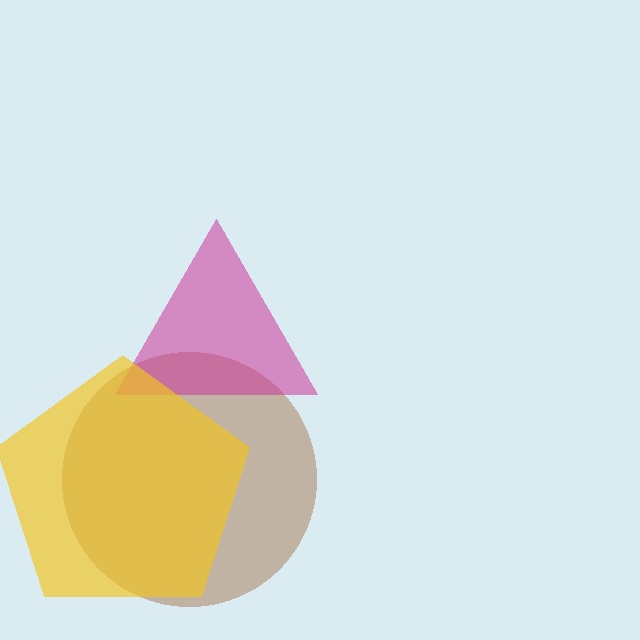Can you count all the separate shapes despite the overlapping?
Yes, there are 3 separate shapes.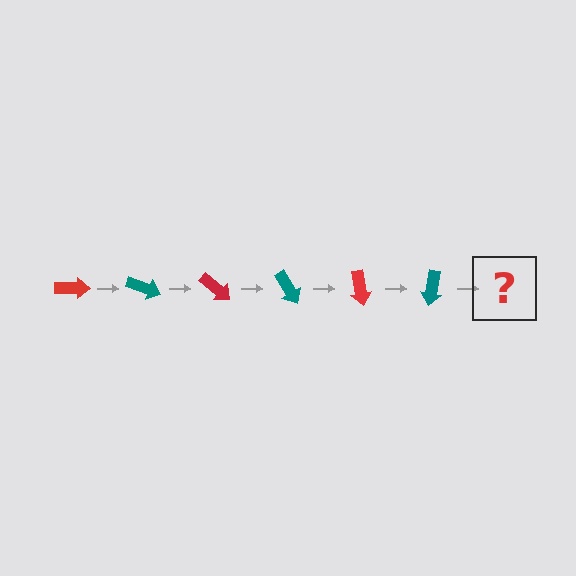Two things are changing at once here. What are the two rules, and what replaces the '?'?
The two rules are that it rotates 20 degrees each step and the color cycles through red and teal. The '?' should be a red arrow, rotated 120 degrees from the start.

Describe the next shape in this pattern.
It should be a red arrow, rotated 120 degrees from the start.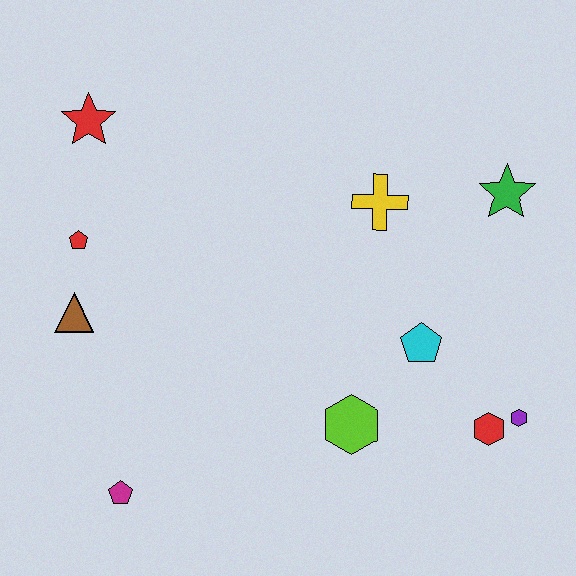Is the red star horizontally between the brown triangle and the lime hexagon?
Yes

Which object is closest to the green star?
The yellow cross is closest to the green star.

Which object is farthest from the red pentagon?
The purple hexagon is farthest from the red pentagon.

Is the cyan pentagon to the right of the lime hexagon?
Yes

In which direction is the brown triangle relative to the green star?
The brown triangle is to the left of the green star.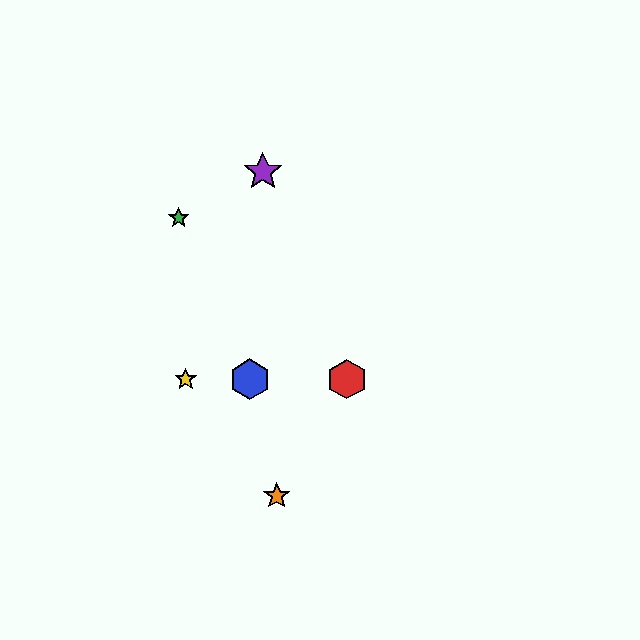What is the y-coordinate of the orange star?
The orange star is at y≈496.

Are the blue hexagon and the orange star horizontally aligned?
No, the blue hexagon is at y≈379 and the orange star is at y≈496.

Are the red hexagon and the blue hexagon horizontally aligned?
Yes, both are at y≈379.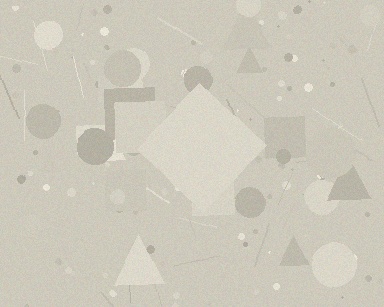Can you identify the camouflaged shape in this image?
The camouflaged shape is a diamond.